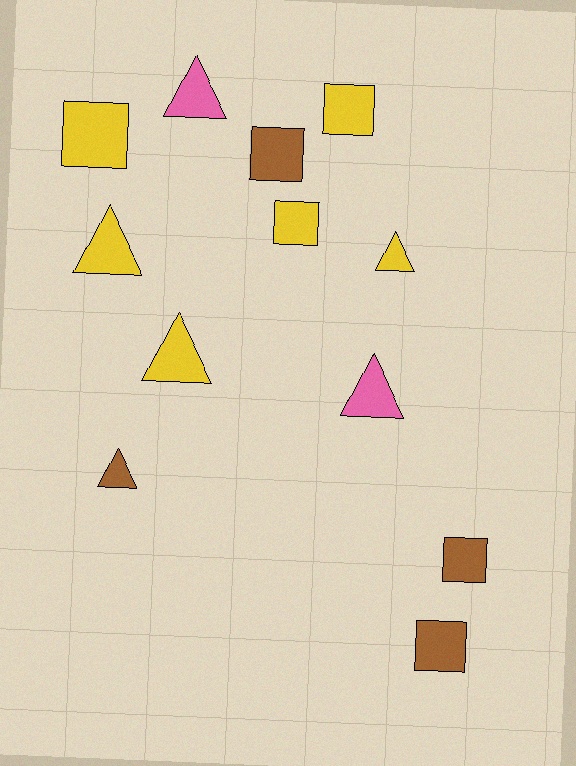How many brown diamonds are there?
There are no brown diamonds.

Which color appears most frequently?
Yellow, with 6 objects.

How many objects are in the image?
There are 12 objects.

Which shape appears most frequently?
Square, with 6 objects.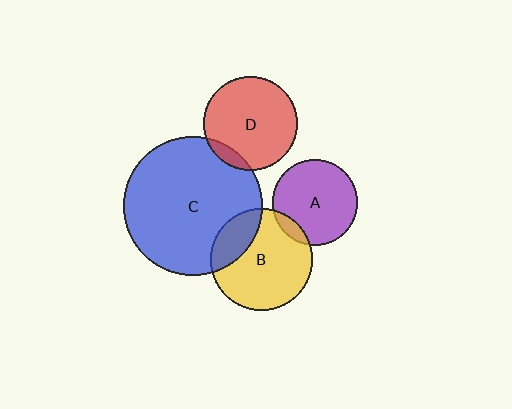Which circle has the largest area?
Circle C (blue).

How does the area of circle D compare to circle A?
Approximately 1.2 times.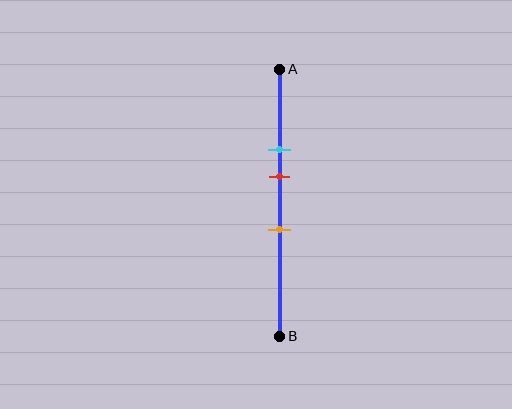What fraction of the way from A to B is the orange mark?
The orange mark is approximately 60% (0.6) of the way from A to B.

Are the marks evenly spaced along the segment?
Yes, the marks are approximately evenly spaced.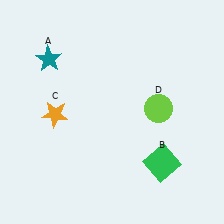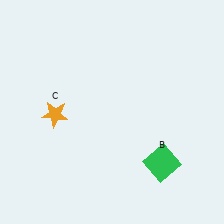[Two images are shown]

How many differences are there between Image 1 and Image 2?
There are 2 differences between the two images.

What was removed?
The lime circle (D), the teal star (A) were removed in Image 2.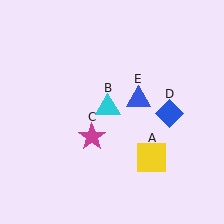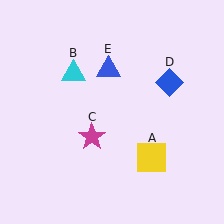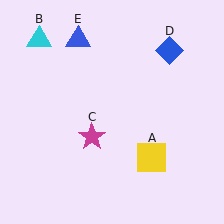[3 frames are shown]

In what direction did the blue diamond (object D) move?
The blue diamond (object D) moved up.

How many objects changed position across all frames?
3 objects changed position: cyan triangle (object B), blue diamond (object D), blue triangle (object E).